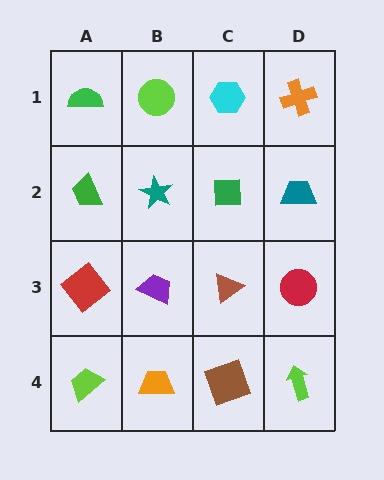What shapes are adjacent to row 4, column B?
A purple trapezoid (row 3, column B), a lime trapezoid (row 4, column A), a brown square (row 4, column C).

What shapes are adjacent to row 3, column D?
A teal trapezoid (row 2, column D), a lime arrow (row 4, column D), a brown triangle (row 3, column C).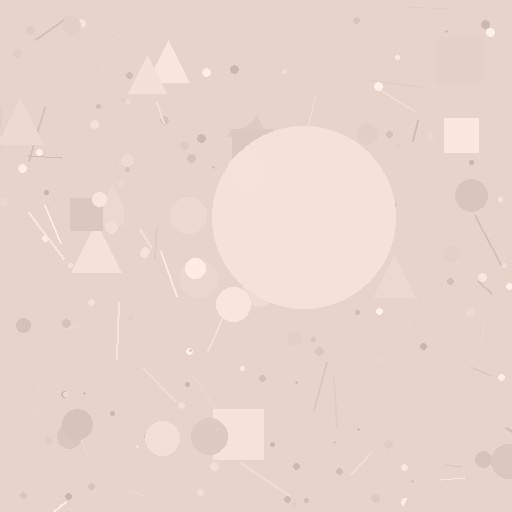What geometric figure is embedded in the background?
A circle is embedded in the background.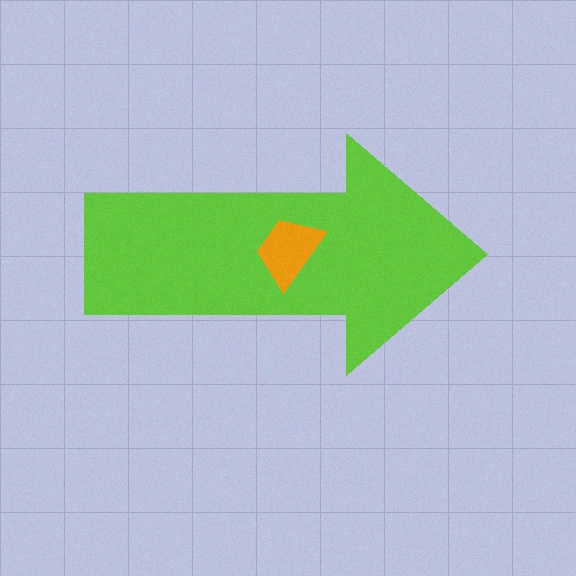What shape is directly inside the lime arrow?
The orange trapezoid.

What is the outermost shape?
The lime arrow.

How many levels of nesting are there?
2.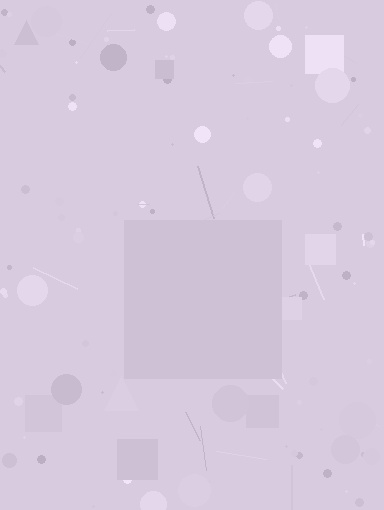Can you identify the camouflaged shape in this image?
The camouflaged shape is a square.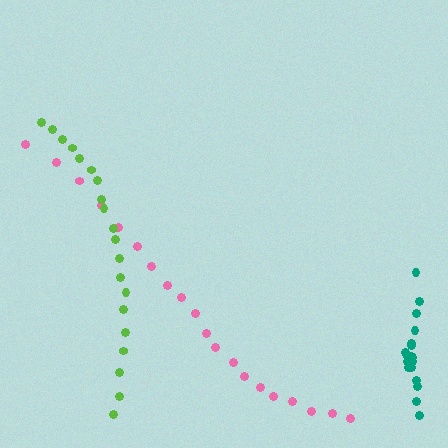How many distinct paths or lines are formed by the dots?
There are 3 distinct paths.